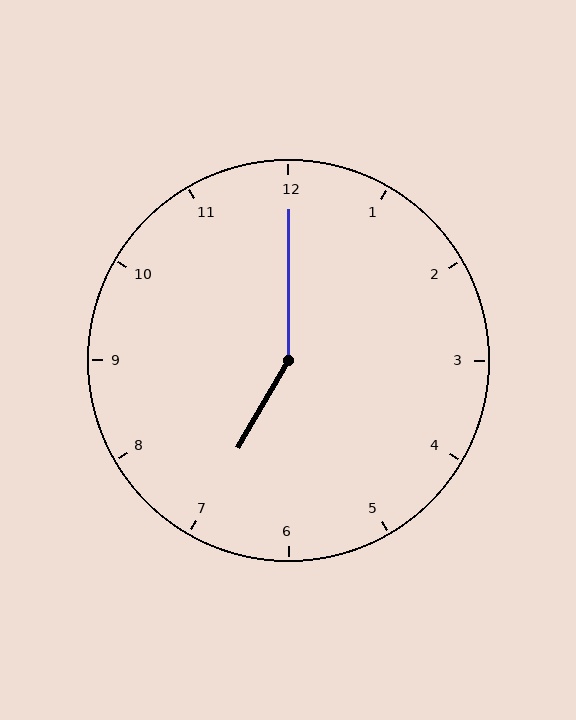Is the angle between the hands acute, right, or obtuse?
It is obtuse.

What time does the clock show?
7:00.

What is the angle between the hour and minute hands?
Approximately 150 degrees.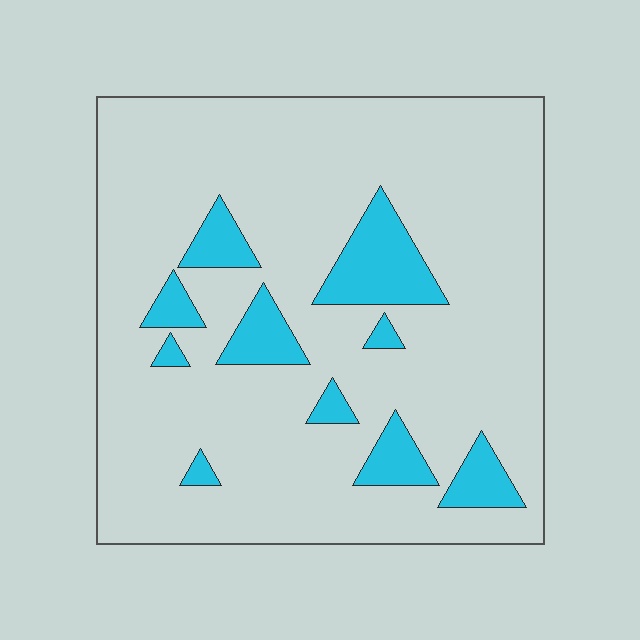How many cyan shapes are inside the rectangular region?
10.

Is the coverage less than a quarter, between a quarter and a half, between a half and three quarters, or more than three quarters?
Less than a quarter.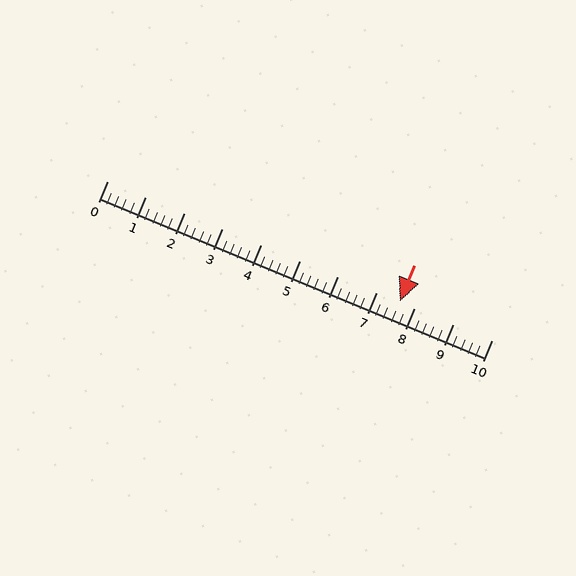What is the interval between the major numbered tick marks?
The major tick marks are spaced 1 units apart.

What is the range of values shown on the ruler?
The ruler shows values from 0 to 10.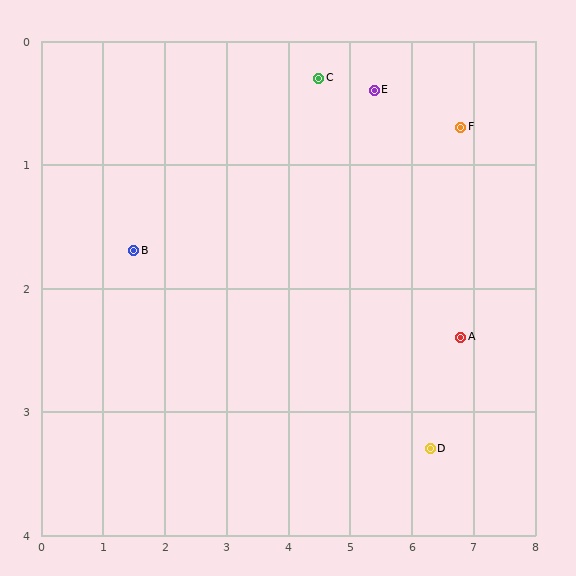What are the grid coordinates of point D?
Point D is at approximately (6.3, 3.3).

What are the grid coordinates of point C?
Point C is at approximately (4.5, 0.3).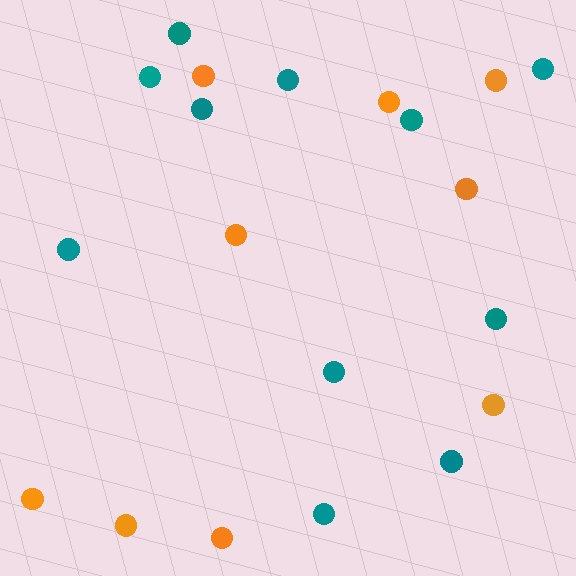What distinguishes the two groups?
There are 2 groups: one group of teal circles (11) and one group of orange circles (9).